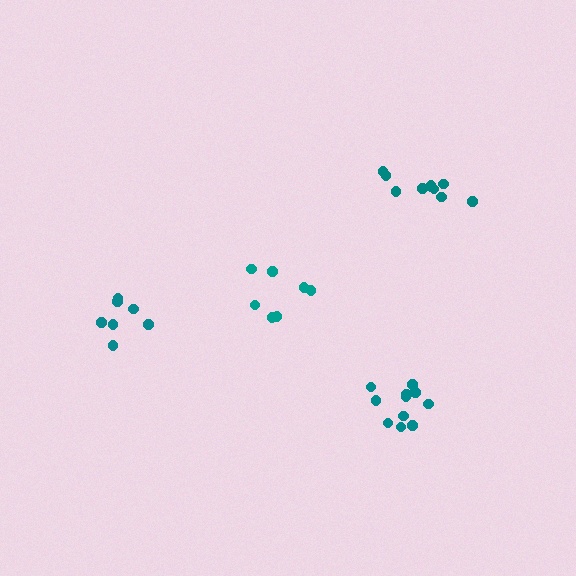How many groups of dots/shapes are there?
There are 4 groups.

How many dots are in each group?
Group 1: 7 dots, Group 2: 11 dots, Group 3: 10 dots, Group 4: 7 dots (35 total).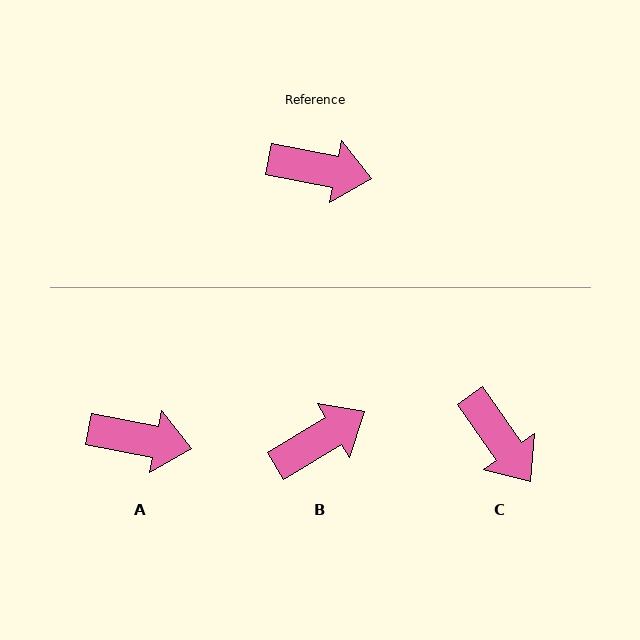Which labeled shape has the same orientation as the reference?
A.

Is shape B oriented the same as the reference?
No, it is off by about 42 degrees.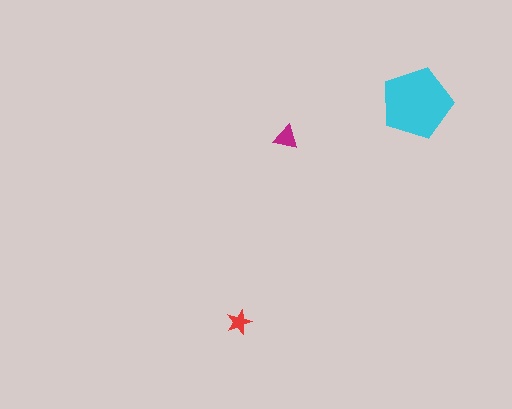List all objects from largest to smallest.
The cyan pentagon, the magenta triangle, the red star.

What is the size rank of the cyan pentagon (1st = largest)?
1st.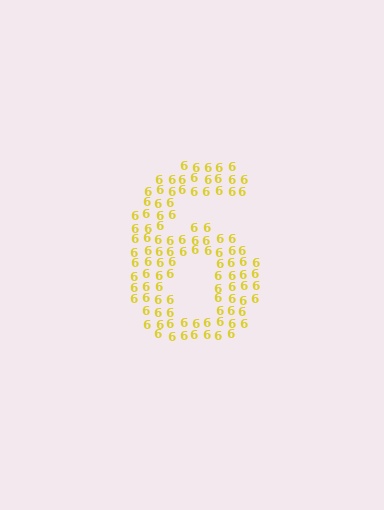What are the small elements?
The small elements are digit 6's.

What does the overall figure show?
The overall figure shows the digit 6.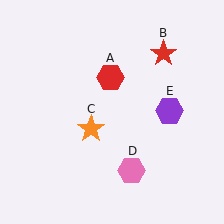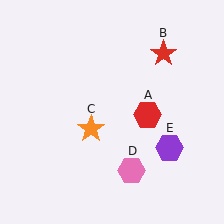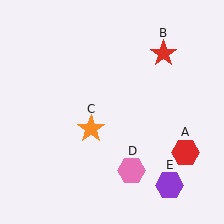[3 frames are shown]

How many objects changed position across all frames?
2 objects changed position: red hexagon (object A), purple hexagon (object E).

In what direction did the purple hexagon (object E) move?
The purple hexagon (object E) moved down.